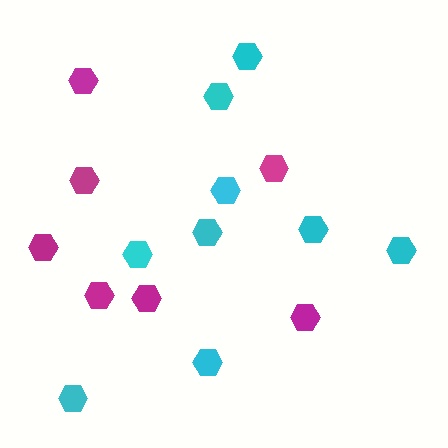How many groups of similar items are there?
There are 2 groups: one group of cyan hexagons (9) and one group of magenta hexagons (7).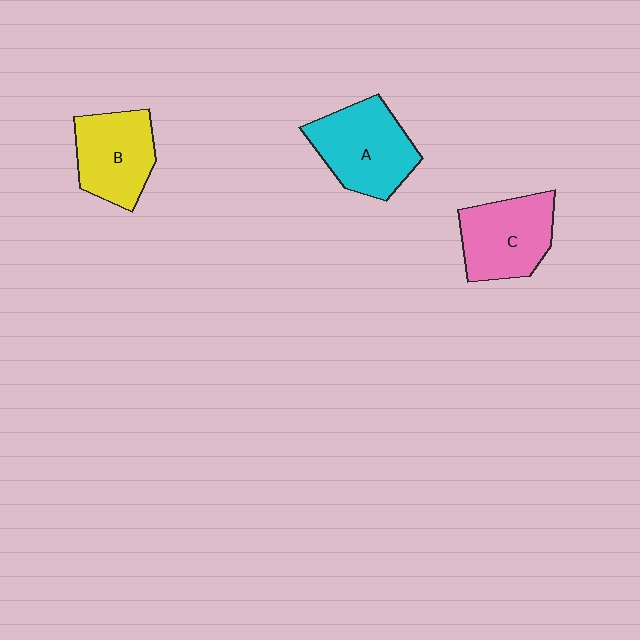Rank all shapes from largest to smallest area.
From largest to smallest: A (cyan), C (pink), B (yellow).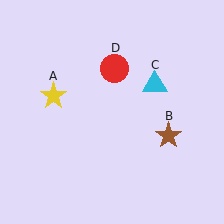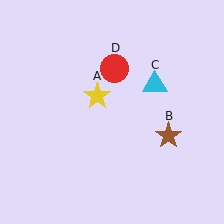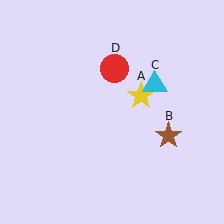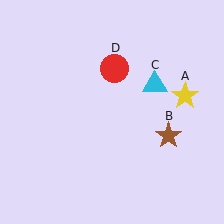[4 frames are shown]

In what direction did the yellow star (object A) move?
The yellow star (object A) moved right.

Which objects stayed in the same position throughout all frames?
Brown star (object B) and cyan triangle (object C) and red circle (object D) remained stationary.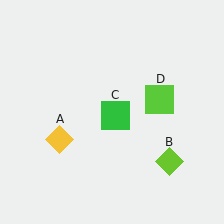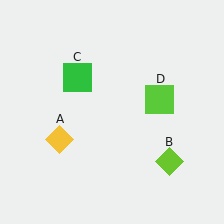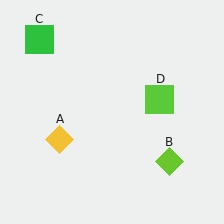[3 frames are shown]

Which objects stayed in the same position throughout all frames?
Yellow diamond (object A) and lime diamond (object B) and lime square (object D) remained stationary.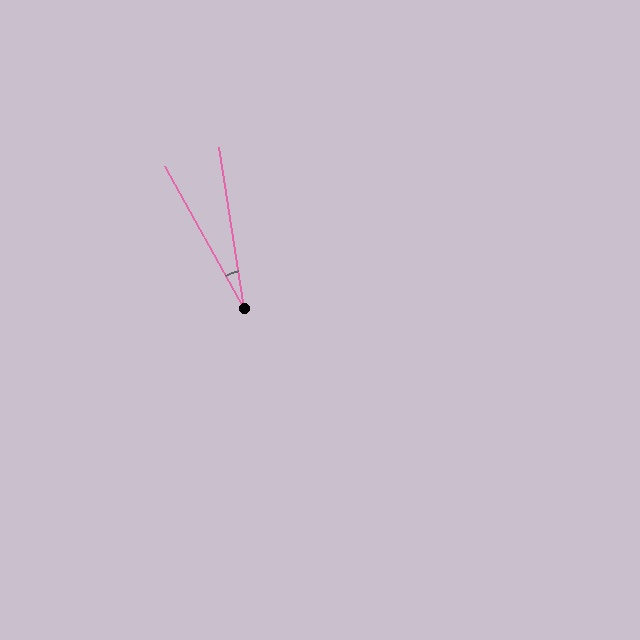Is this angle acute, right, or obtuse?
It is acute.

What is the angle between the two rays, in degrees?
Approximately 20 degrees.